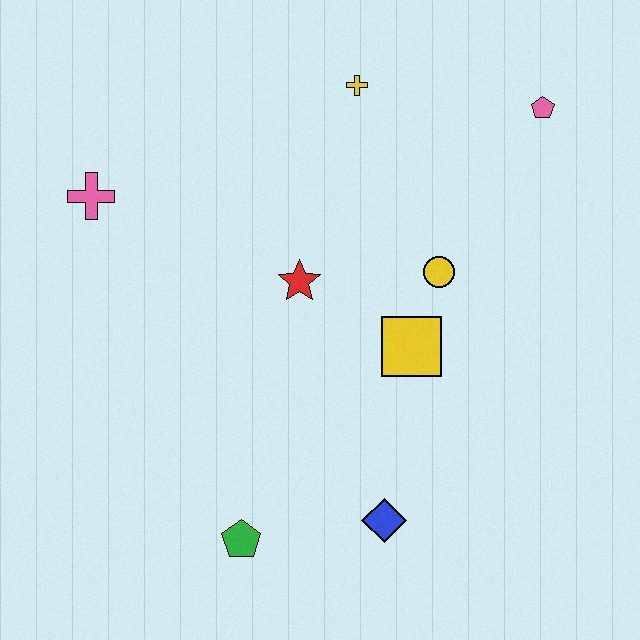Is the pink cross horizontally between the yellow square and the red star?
No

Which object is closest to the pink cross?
The red star is closest to the pink cross.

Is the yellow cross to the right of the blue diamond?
No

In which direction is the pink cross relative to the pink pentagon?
The pink cross is to the left of the pink pentagon.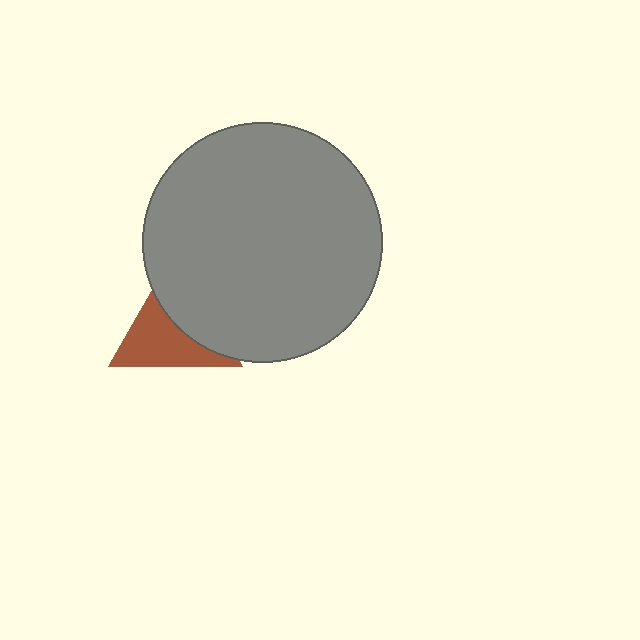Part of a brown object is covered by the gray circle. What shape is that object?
It is a triangle.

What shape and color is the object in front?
The object in front is a gray circle.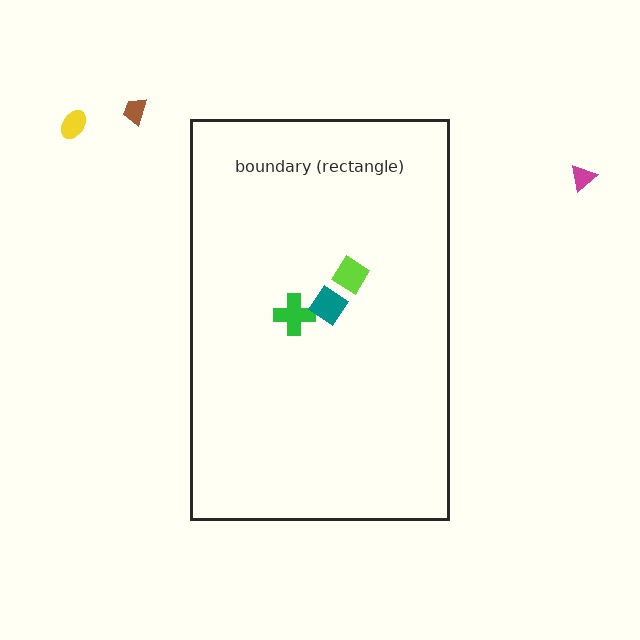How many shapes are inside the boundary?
3 inside, 3 outside.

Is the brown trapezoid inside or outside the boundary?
Outside.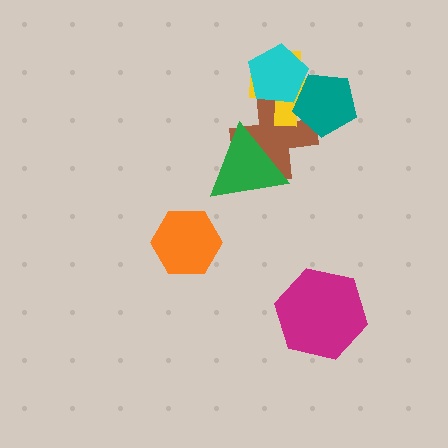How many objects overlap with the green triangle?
1 object overlaps with the green triangle.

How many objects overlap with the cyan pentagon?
3 objects overlap with the cyan pentagon.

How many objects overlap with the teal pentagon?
3 objects overlap with the teal pentagon.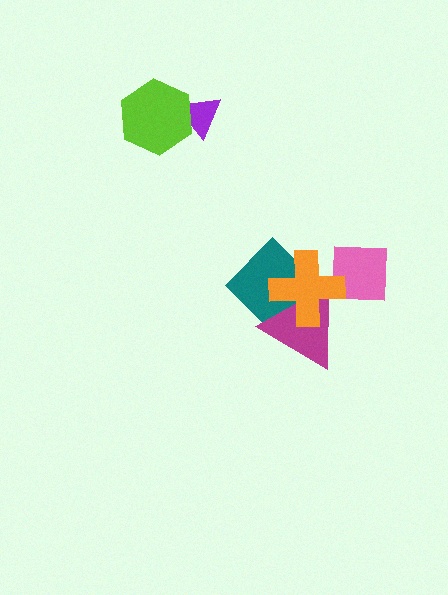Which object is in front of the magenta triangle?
The orange cross is in front of the magenta triangle.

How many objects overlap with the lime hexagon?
1 object overlaps with the lime hexagon.